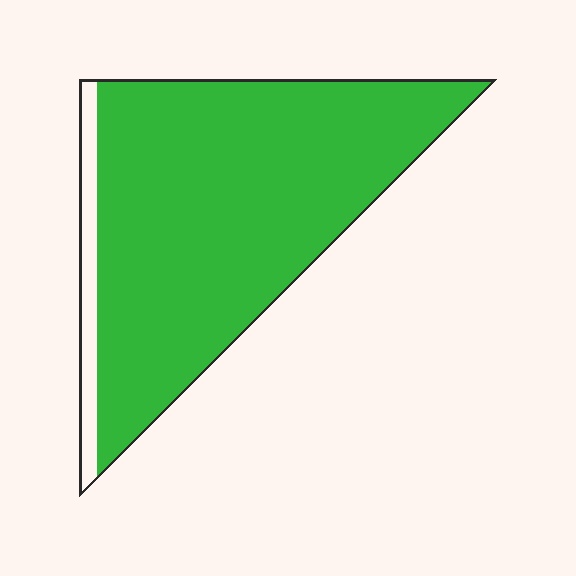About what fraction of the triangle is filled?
About nine tenths (9/10).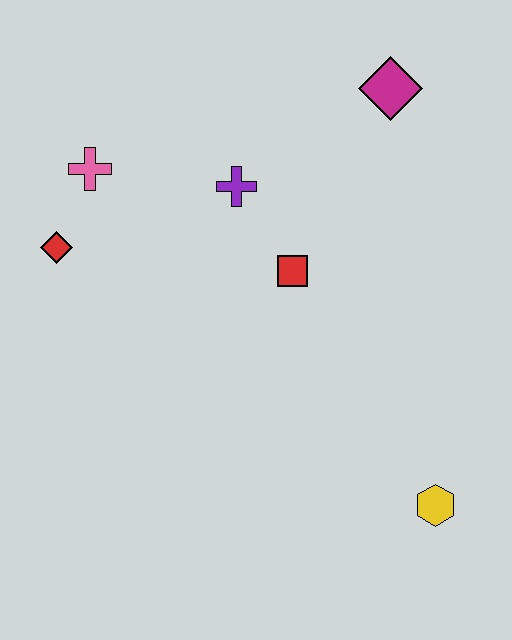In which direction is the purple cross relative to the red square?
The purple cross is above the red square.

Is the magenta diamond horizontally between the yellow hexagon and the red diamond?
Yes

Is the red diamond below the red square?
No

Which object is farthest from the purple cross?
The yellow hexagon is farthest from the purple cross.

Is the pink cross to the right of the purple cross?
No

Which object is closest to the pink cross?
The red diamond is closest to the pink cross.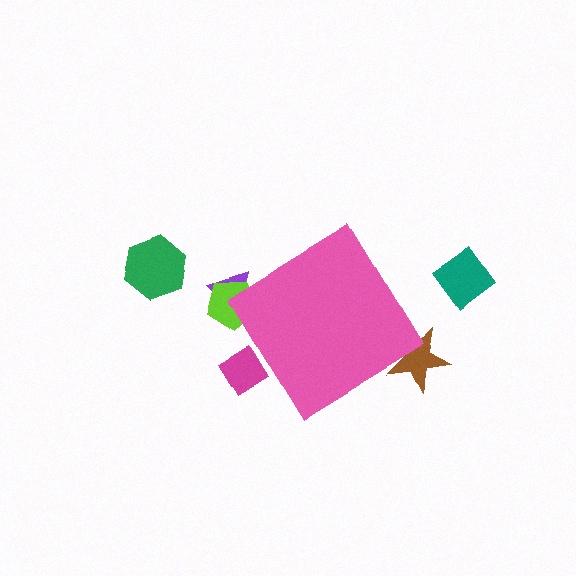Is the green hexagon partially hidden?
No, the green hexagon is fully visible.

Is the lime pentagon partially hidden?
Yes, the lime pentagon is partially hidden behind the pink diamond.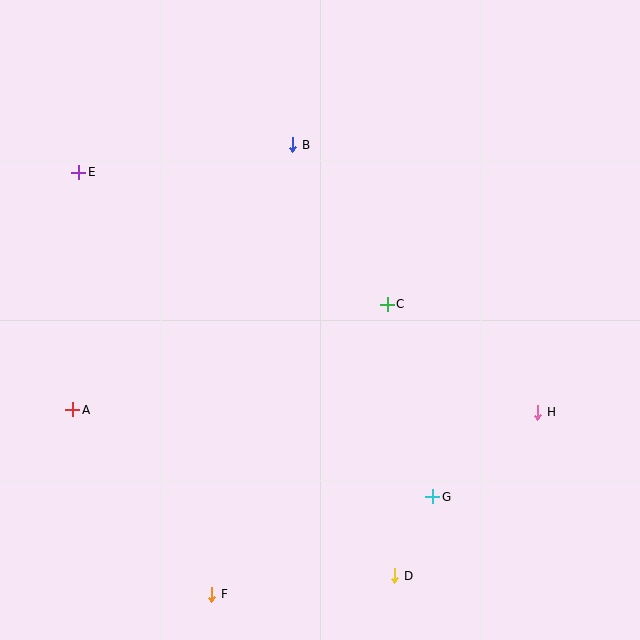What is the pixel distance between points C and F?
The distance between C and F is 339 pixels.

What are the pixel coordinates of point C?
Point C is at (387, 304).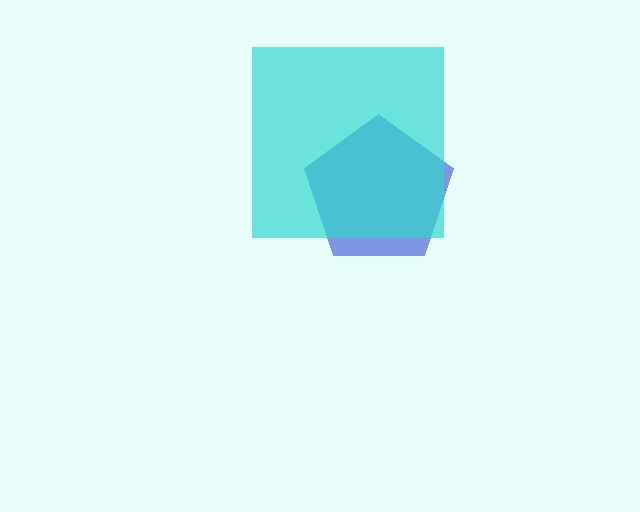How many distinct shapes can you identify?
There are 2 distinct shapes: a blue pentagon, a cyan square.